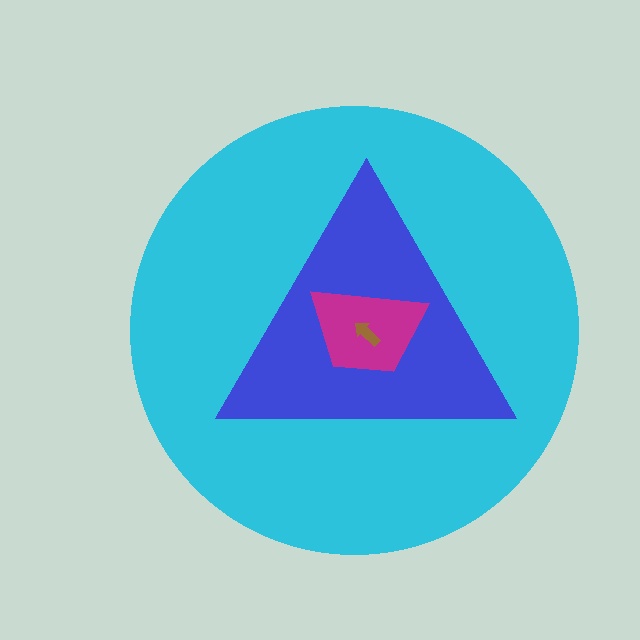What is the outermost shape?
The cyan circle.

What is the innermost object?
The brown arrow.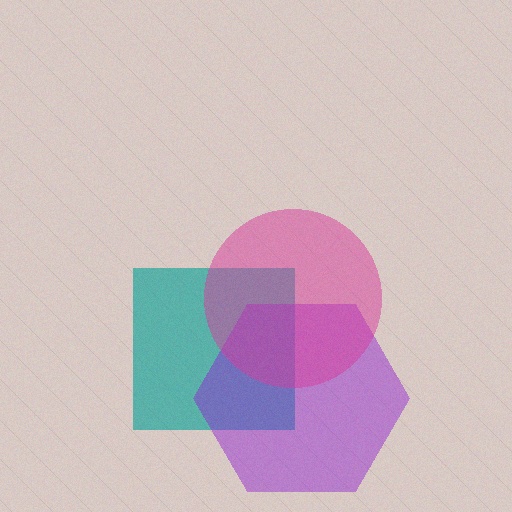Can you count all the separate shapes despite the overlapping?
Yes, there are 3 separate shapes.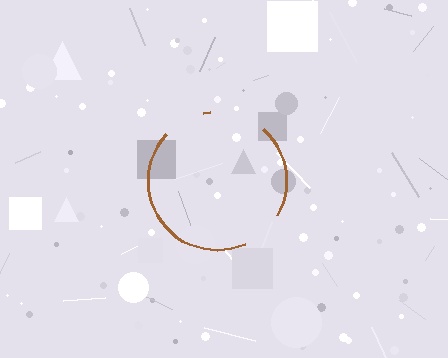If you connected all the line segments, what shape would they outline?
They would outline a circle.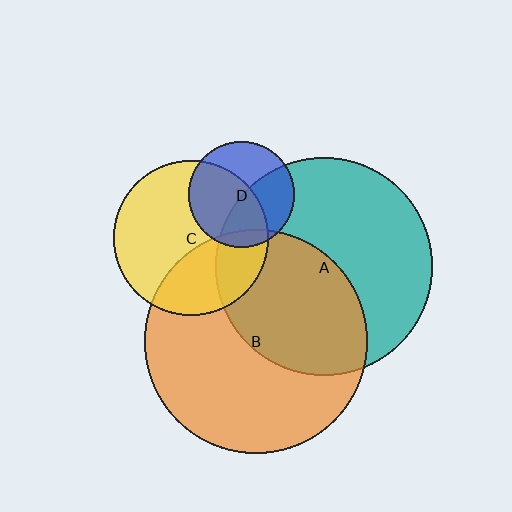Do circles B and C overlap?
Yes.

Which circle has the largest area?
Circle B (orange).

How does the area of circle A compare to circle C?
Approximately 2.0 times.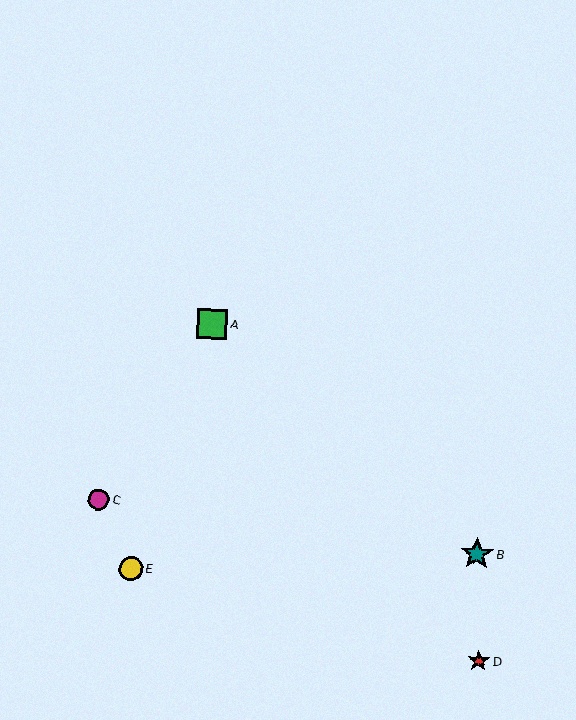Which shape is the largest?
The teal star (labeled B) is the largest.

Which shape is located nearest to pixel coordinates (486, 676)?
The red star (labeled D) at (479, 661) is nearest to that location.